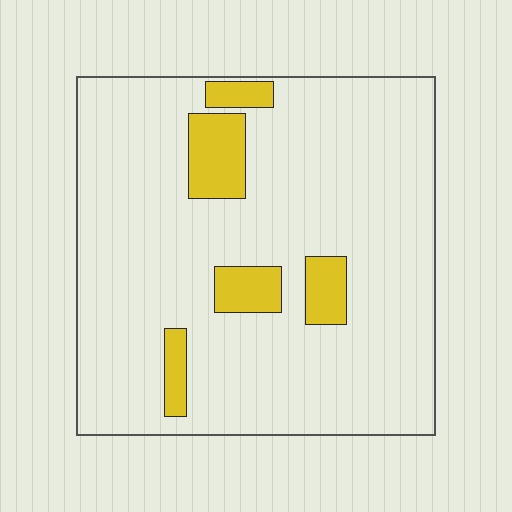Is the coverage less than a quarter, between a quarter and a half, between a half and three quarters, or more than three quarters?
Less than a quarter.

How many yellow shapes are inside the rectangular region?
5.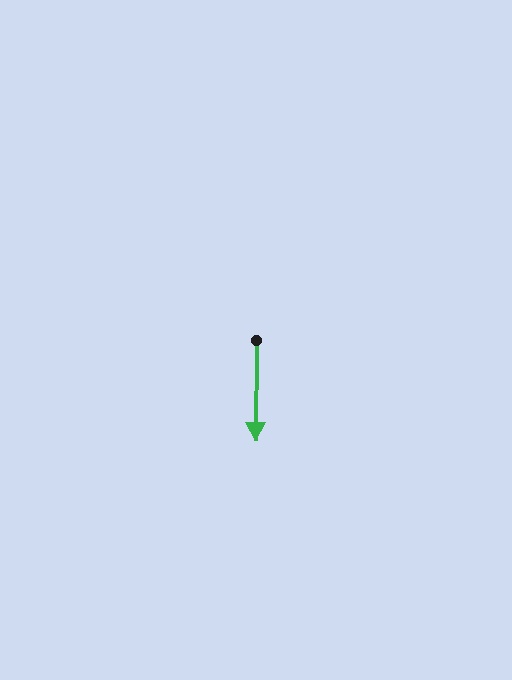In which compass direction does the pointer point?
South.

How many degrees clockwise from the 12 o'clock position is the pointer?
Approximately 180 degrees.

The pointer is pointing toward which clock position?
Roughly 6 o'clock.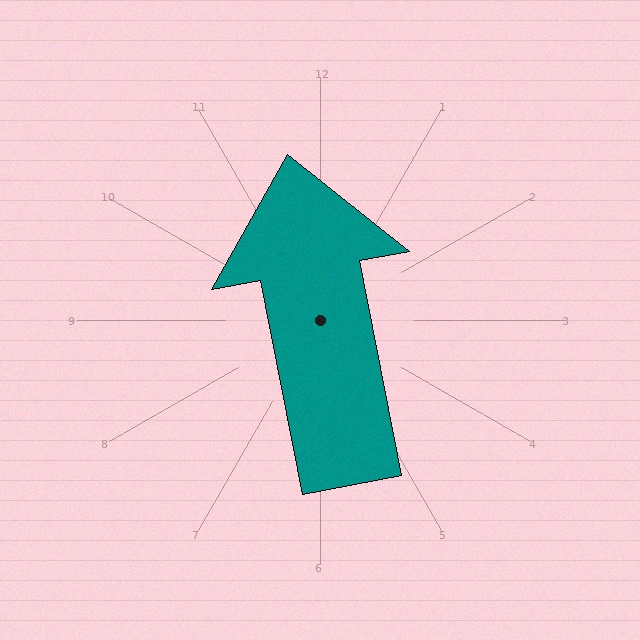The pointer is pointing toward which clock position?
Roughly 12 o'clock.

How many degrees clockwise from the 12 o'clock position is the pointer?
Approximately 349 degrees.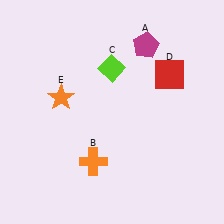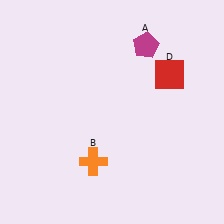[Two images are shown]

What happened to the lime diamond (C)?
The lime diamond (C) was removed in Image 2. It was in the top-left area of Image 1.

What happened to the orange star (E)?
The orange star (E) was removed in Image 2. It was in the top-left area of Image 1.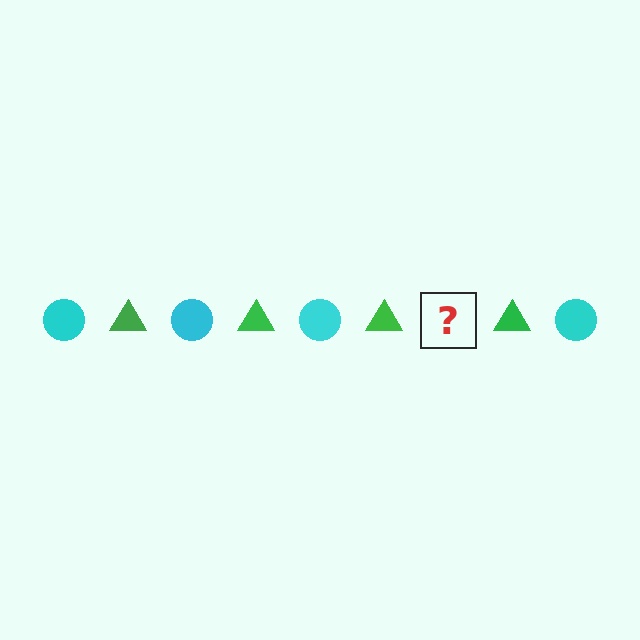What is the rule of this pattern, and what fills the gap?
The rule is that the pattern alternates between cyan circle and green triangle. The gap should be filled with a cyan circle.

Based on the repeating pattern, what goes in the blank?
The blank should be a cyan circle.